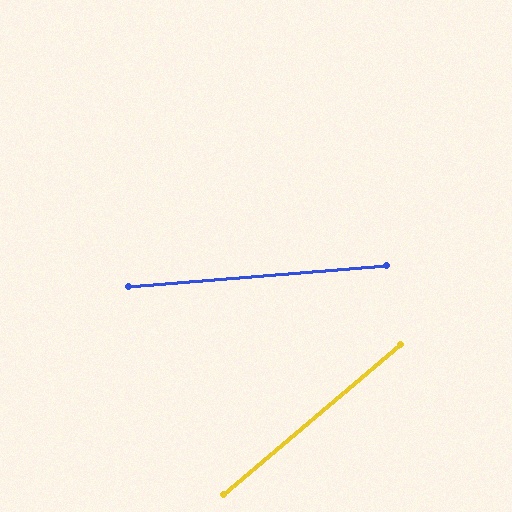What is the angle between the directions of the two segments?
Approximately 35 degrees.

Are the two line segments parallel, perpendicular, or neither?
Neither parallel nor perpendicular — they differ by about 35°.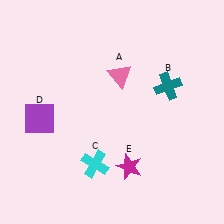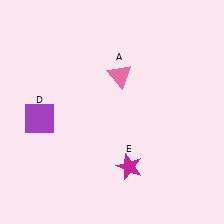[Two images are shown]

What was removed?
The teal cross (B), the cyan cross (C) were removed in Image 2.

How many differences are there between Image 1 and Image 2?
There are 2 differences between the two images.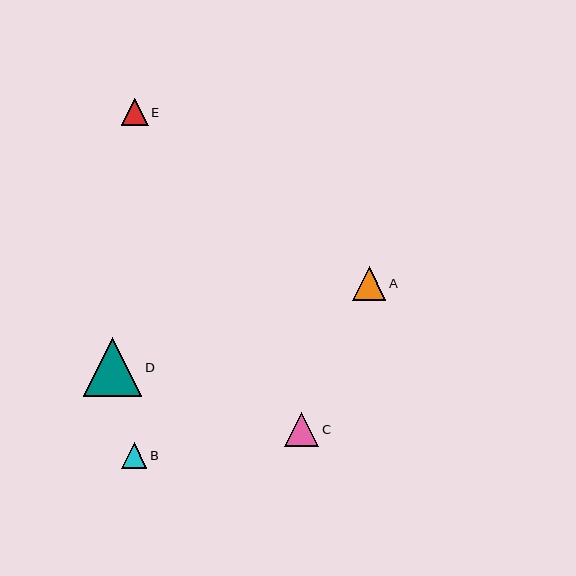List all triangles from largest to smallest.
From largest to smallest: D, C, A, E, B.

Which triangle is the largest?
Triangle D is the largest with a size of approximately 58 pixels.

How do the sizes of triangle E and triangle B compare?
Triangle E and triangle B are approximately the same size.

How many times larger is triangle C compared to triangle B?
Triangle C is approximately 1.3 times the size of triangle B.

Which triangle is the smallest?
Triangle B is the smallest with a size of approximately 26 pixels.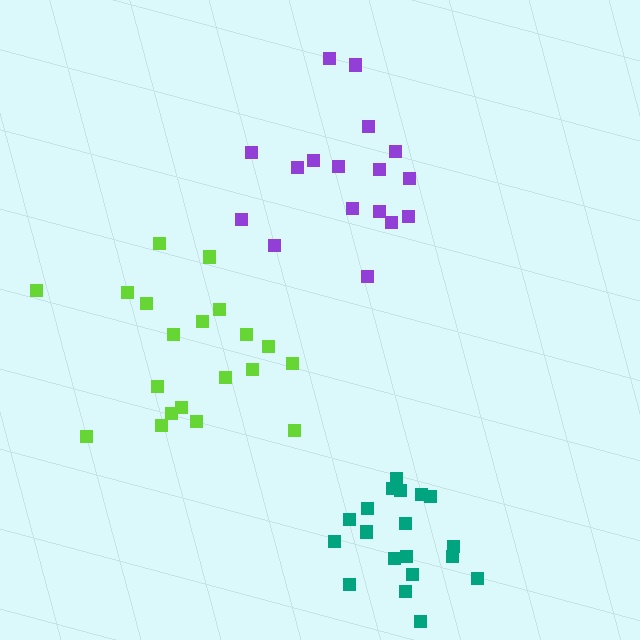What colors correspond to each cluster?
The clusters are colored: lime, purple, teal.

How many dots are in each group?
Group 1: 20 dots, Group 2: 17 dots, Group 3: 19 dots (56 total).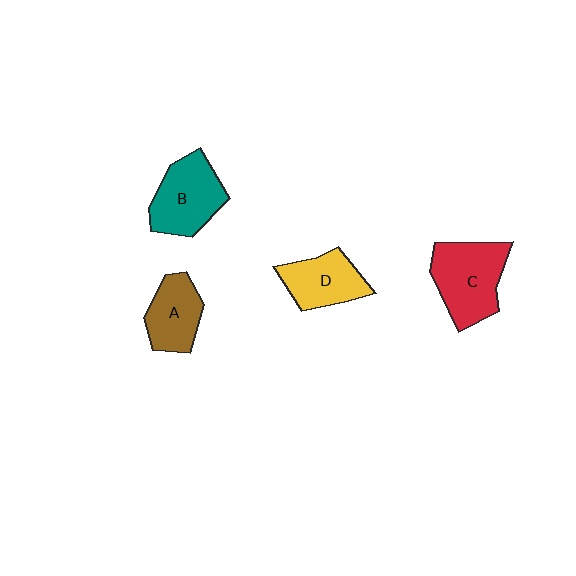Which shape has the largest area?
Shape C (red).